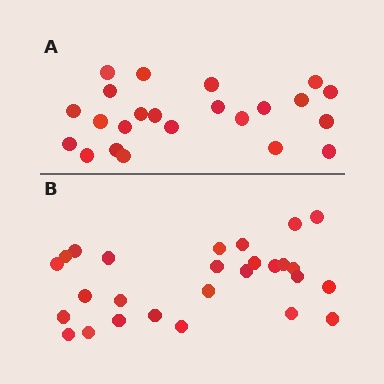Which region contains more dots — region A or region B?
Region B (the bottom region) has more dots.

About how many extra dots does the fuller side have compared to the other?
Region B has about 4 more dots than region A.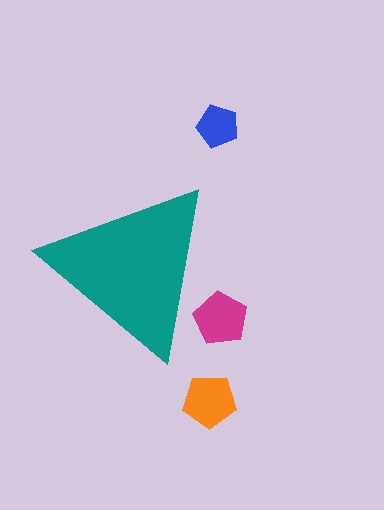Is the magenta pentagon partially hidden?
Yes, the magenta pentagon is partially hidden behind the teal triangle.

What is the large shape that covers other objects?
A teal triangle.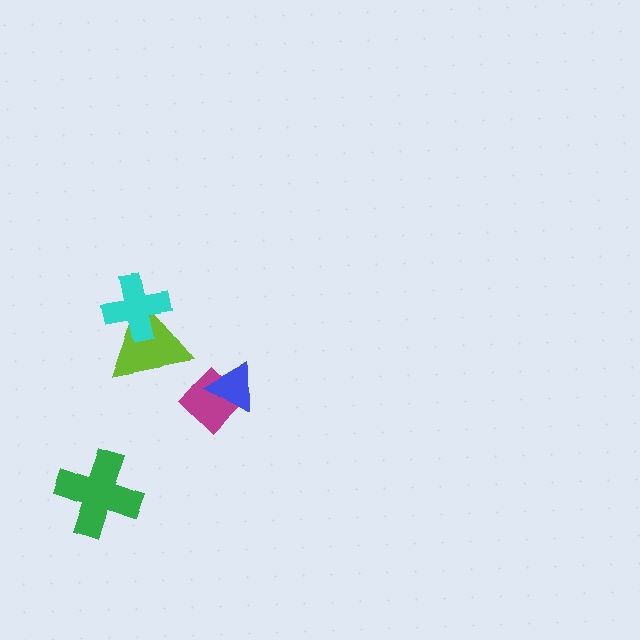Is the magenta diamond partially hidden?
Yes, it is partially covered by another shape.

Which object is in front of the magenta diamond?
The blue triangle is in front of the magenta diamond.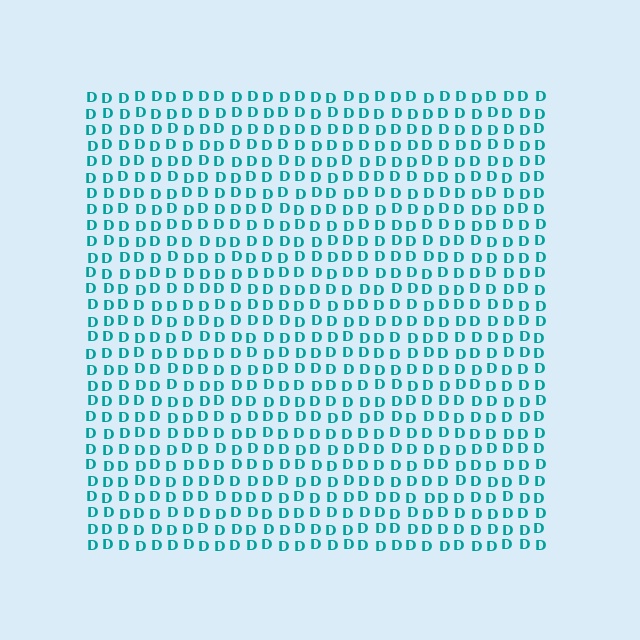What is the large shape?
The large shape is a square.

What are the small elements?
The small elements are letter D's.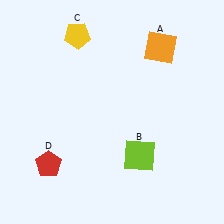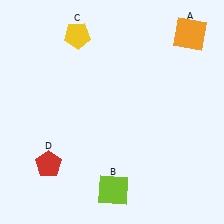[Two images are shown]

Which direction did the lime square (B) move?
The lime square (B) moved down.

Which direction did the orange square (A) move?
The orange square (A) moved right.